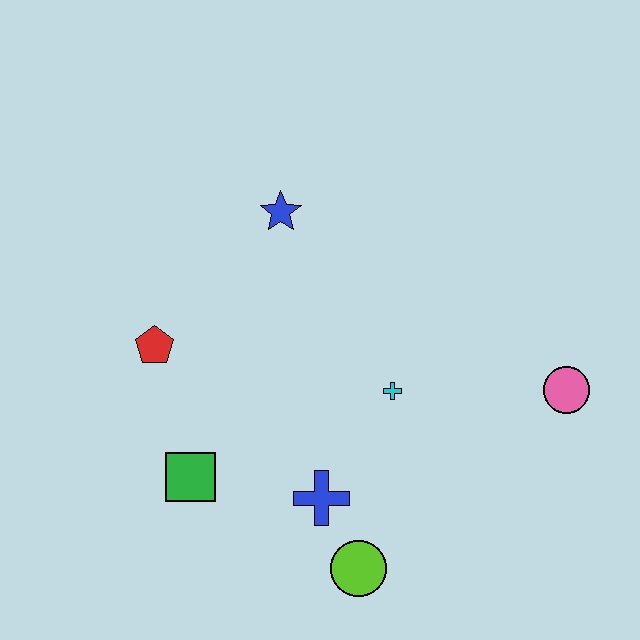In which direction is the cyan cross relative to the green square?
The cyan cross is to the right of the green square.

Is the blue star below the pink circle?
No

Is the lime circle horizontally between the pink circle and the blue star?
Yes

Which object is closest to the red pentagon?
The green square is closest to the red pentagon.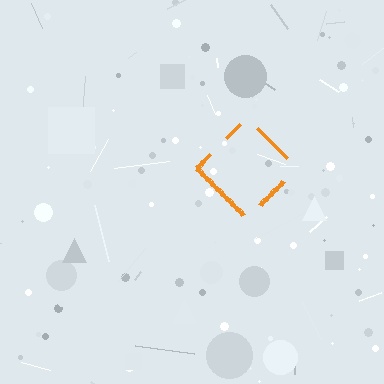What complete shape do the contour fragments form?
The contour fragments form a diamond.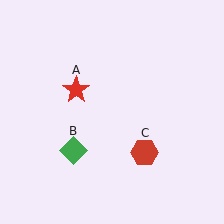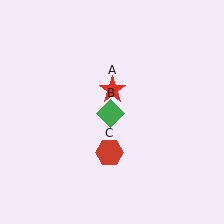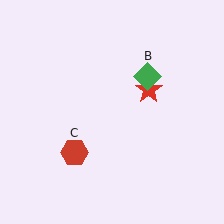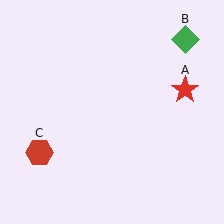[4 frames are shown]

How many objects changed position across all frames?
3 objects changed position: red star (object A), green diamond (object B), red hexagon (object C).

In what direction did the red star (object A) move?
The red star (object A) moved right.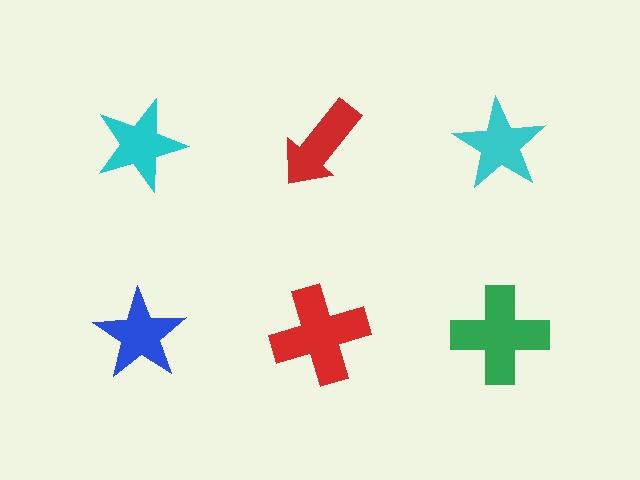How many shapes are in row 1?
3 shapes.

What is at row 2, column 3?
A green cross.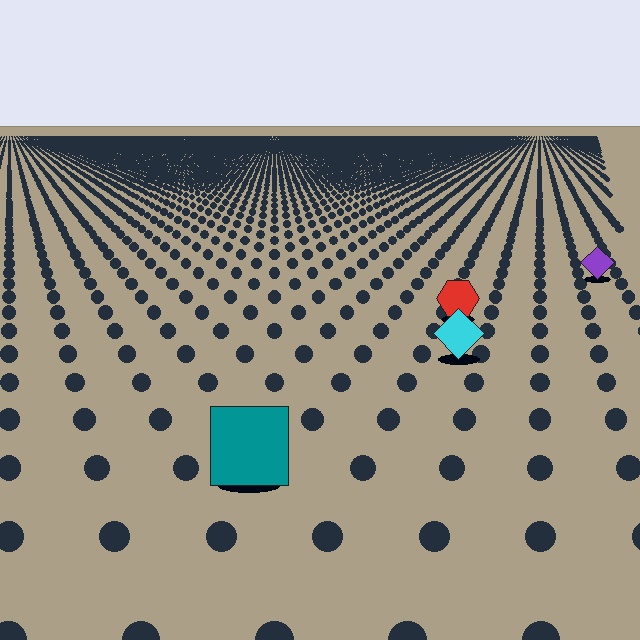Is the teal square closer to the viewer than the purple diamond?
Yes. The teal square is closer — you can tell from the texture gradient: the ground texture is coarser near it.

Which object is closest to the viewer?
The teal square is closest. The texture marks near it are larger and more spread out.